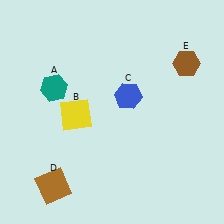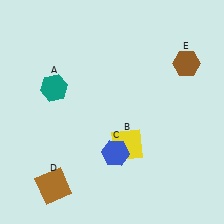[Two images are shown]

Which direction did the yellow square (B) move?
The yellow square (B) moved right.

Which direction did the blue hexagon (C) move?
The blue hexagon (C) moved down.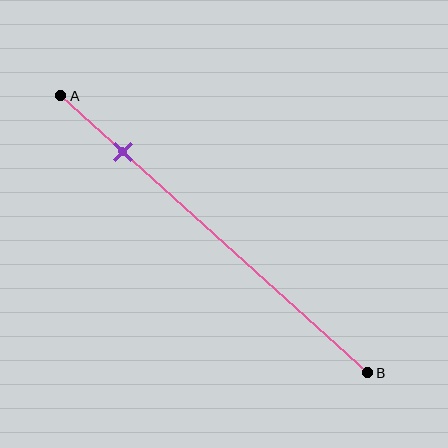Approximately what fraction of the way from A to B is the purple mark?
The purple mark is approximately 20% of the way from A to B.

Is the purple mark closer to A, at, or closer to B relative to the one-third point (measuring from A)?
The purple mark is closer to point A than the one-third point of segment AB.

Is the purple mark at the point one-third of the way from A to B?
No, the mark is at about 20% from A, not at the 33% one-third point.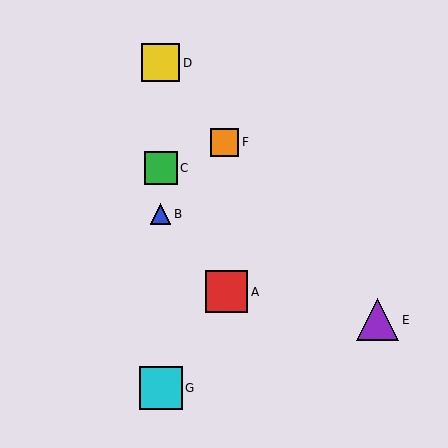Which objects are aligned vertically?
Objects B, C, D, G are aligned vertically.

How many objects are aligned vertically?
4 objects (B, C, D, G) are aligned vertically.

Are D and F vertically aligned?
No, D is at x≈161 and F is at x≈225.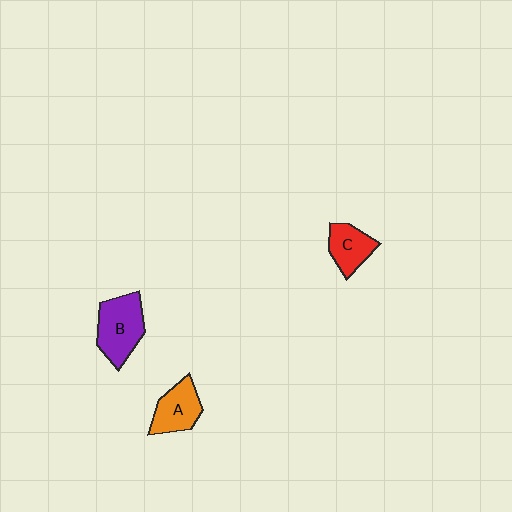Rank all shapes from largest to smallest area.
From largest to smallest: B (purple), A (orange), C (red).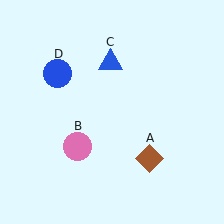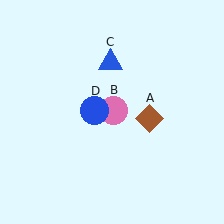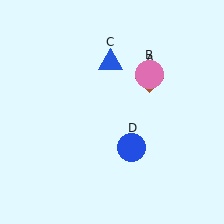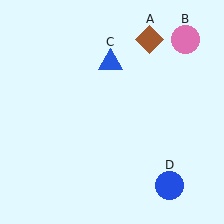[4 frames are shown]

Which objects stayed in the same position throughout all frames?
Blue triangle (object C) remained stationary.